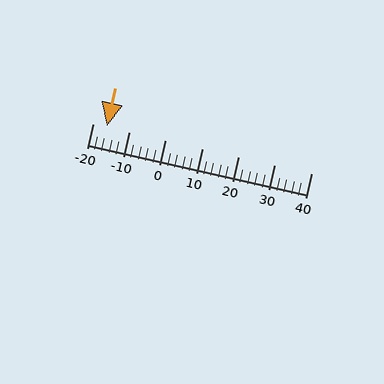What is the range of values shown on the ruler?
The ruler shows values from -20 to 40.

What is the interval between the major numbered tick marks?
The major tick marks are spaced 10 units apart.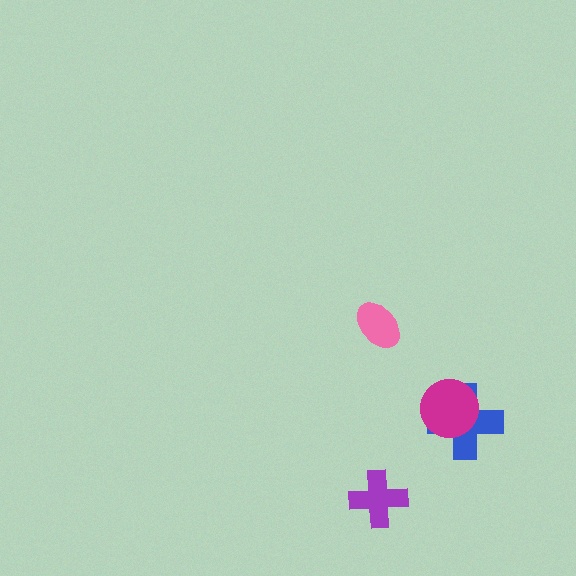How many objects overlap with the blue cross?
1 object overlaps with the blue cross.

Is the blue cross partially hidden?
Yes, it is partially covered by another shape.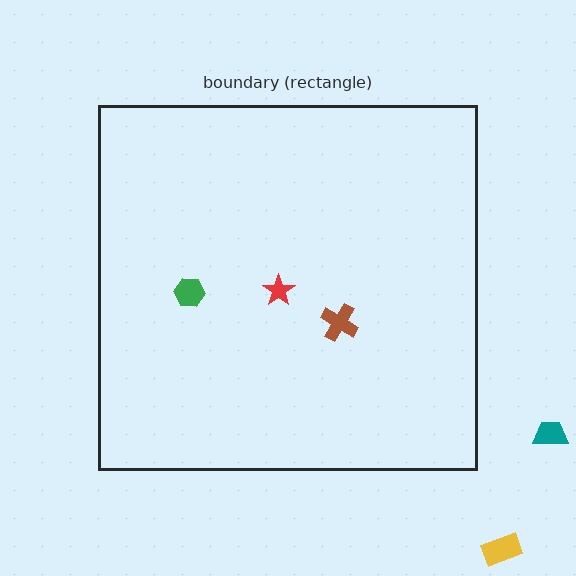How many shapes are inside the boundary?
3 inside, 2 outside.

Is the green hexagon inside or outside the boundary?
Inside.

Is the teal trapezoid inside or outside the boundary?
Outside.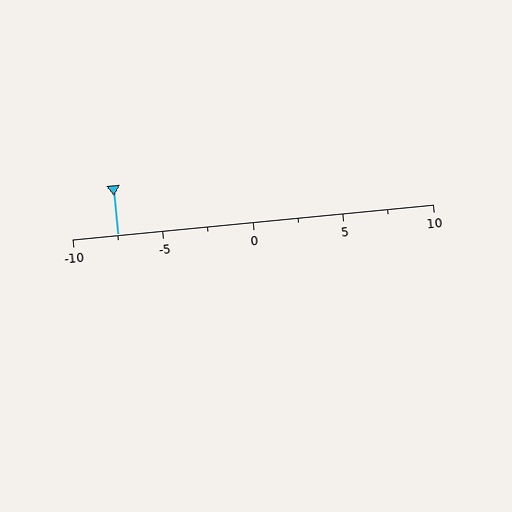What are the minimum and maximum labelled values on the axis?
The axis runs from -10 to 10.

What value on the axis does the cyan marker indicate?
The marker indicates approximately -7.5.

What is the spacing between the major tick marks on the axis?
The major ticks are spaced 5 apart.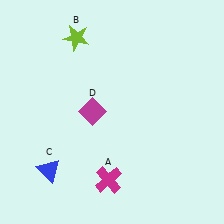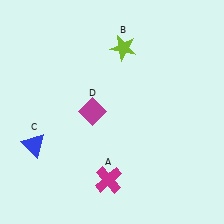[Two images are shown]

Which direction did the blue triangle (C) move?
The blue triangle (C) moved up.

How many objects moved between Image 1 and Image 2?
2 objects moved between the two images.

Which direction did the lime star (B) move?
The lime star (B) moved right.